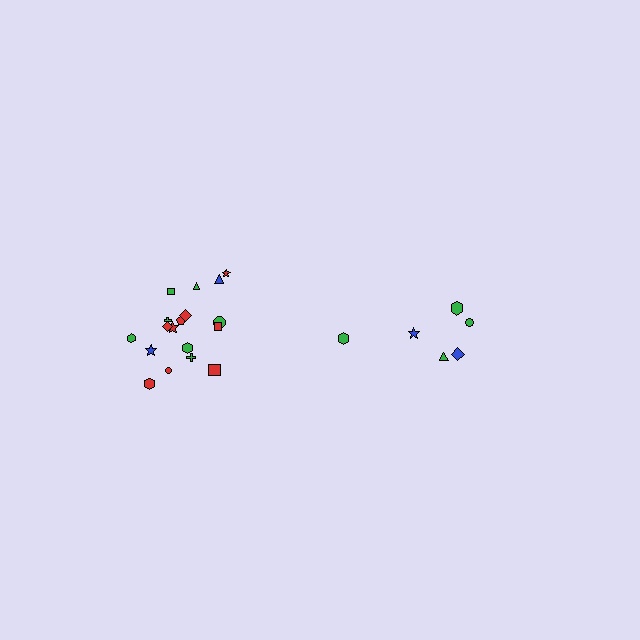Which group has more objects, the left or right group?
The left group.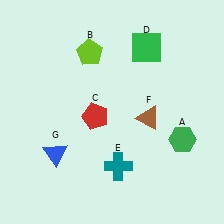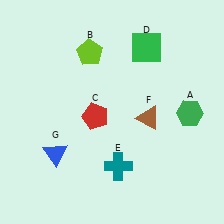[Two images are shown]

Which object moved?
The green hexagon (A) moved up.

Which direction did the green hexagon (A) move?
The green hexagon (A) moved up.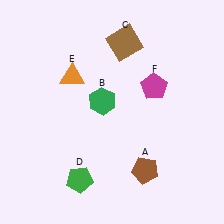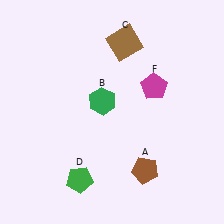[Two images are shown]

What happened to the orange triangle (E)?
The orange triangle (E) was removed in Image 2. It was in the top-left area of Image 1.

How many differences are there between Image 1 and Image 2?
There is 1 difference between the two images.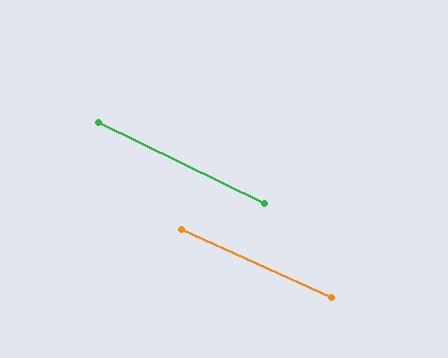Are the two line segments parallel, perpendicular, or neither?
Parallel — their directions differ by only 1.8°.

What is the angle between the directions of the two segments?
Approximately 2 degrees.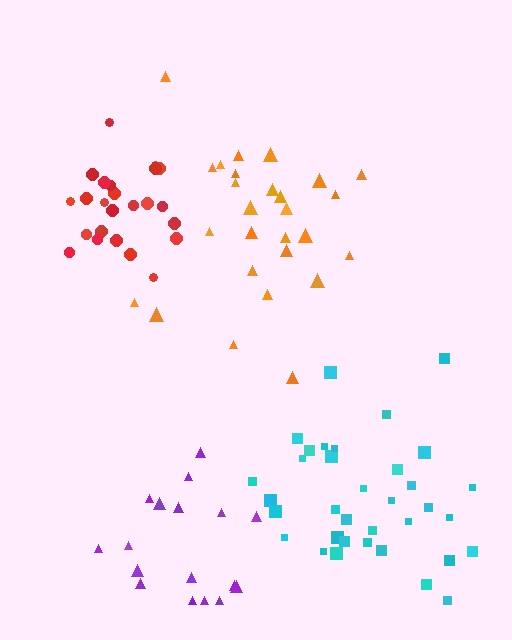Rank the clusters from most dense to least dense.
red, cyan, orange, purple.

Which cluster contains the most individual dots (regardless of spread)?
Cyan (35).